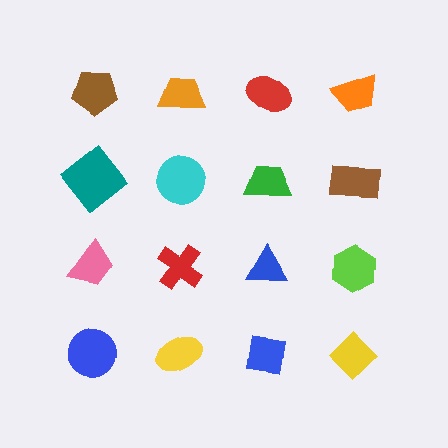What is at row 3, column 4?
A lime hexagon.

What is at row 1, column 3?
A red ellipse.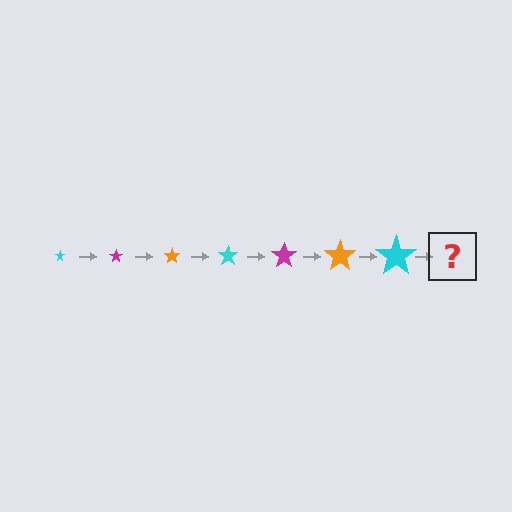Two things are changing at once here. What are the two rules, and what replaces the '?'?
The two rules are that the star grows larger each step and the color cycles through cyan, magenta, and orange. The '?' should be a magenta star, larger than the previous one.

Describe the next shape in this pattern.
It should be a magenta star, larger than the previous one.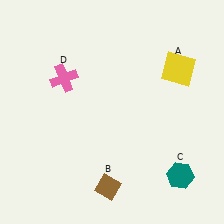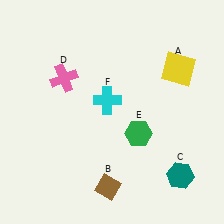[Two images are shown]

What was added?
A green hexagon (E), a cyan cross (F) were added in Image 2.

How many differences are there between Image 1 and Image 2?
There are 2 differences between the two images.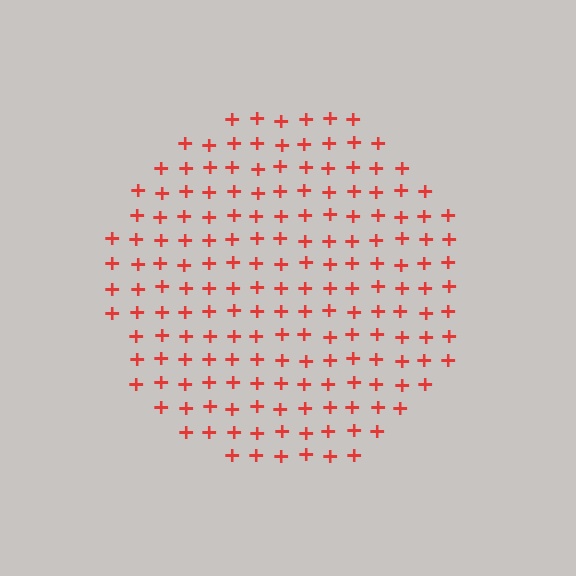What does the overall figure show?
The overall figure shows a circle.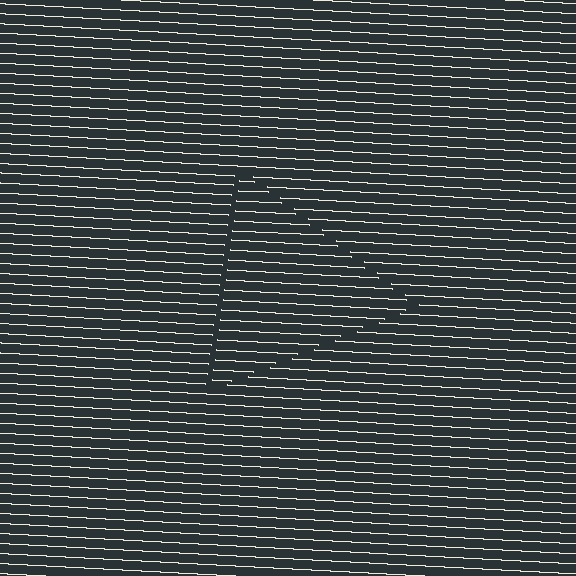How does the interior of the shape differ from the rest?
The interior of the shape contains the same grating, shifted by half a period — the contour is defined by the phase discontinuity where line-ends from the inner and outer gratings abut.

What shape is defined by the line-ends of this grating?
An illusory triangle. The interior of the shape contains the same grating, shifted by half a period — the contour is defined by the phase discontinuity where line-ends from the inner and outer gratings abut.